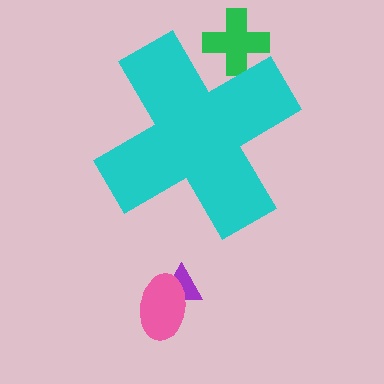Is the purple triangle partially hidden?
No, the purple triangle is fully visible.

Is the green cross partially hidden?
Yes, the green cross is partially hidden behind the cyan cross.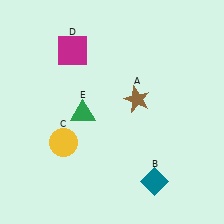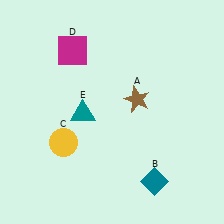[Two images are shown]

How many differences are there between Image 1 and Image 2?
There is 1 difference between the two images.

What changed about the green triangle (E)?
In Image 1, E is green. In Image 2, it changed to teal.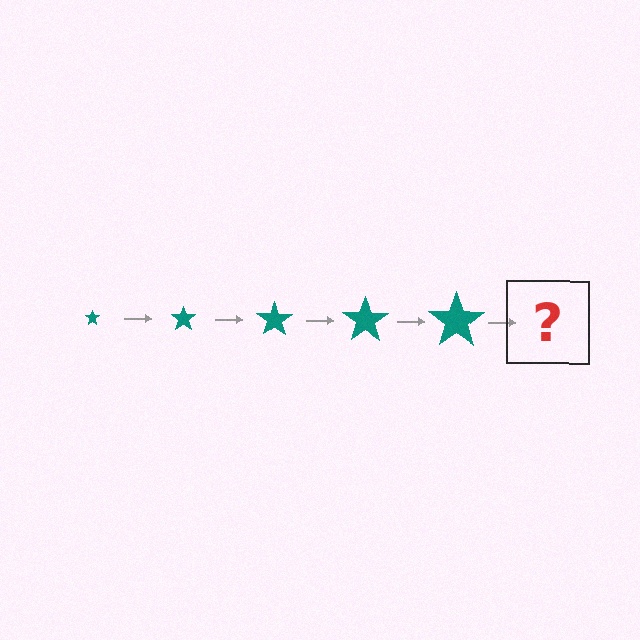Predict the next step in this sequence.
The next step is a teal star, larger than the previous one.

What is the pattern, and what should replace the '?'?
The pattern is that the star gets progressively larger each step. The '?' should be a teal star, larger than the previous one.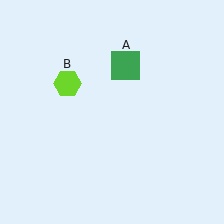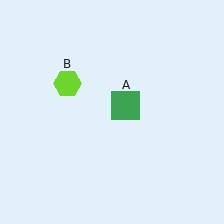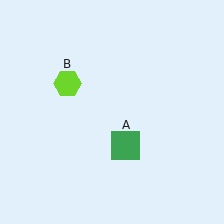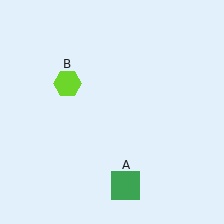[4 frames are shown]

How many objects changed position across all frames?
1 object changed position: green square (object A).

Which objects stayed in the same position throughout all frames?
Lime hexagon (object B) remained stationary.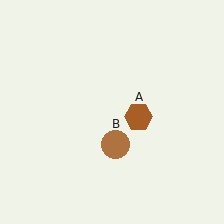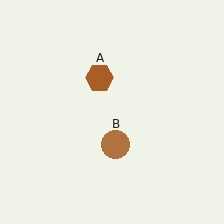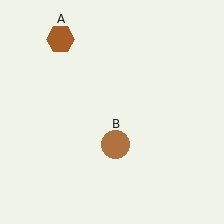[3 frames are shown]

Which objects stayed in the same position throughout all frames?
Brown circle (object B) remained stationary.